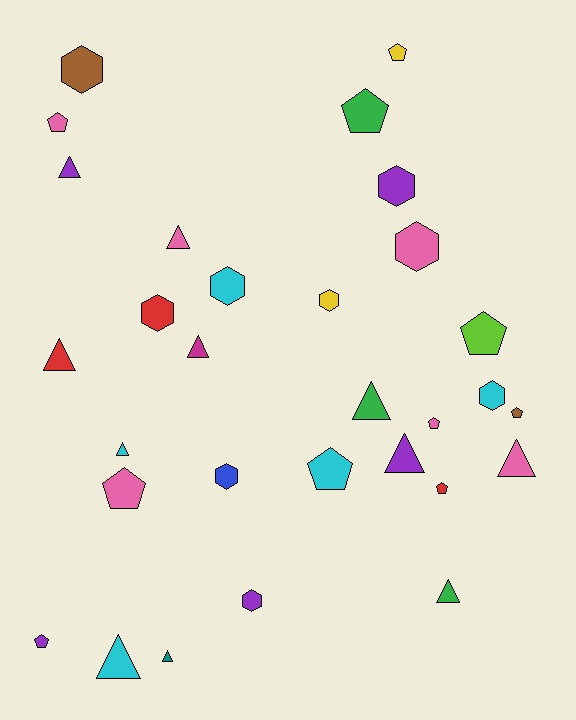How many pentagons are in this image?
There are 10 pentagons.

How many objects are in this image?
There are 30 objects.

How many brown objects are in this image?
There are 2 brown objects.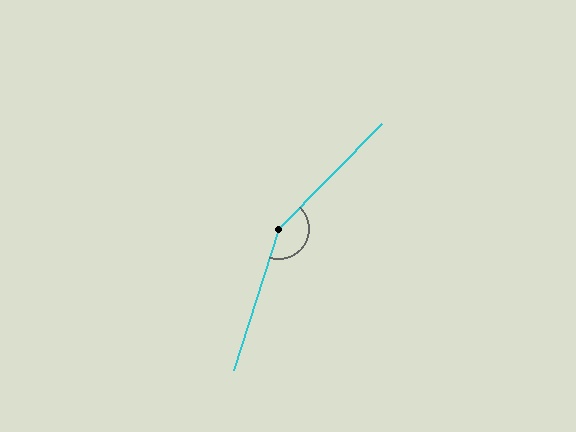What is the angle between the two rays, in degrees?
Approximately 153 degrees.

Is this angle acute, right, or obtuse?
It is obtuse.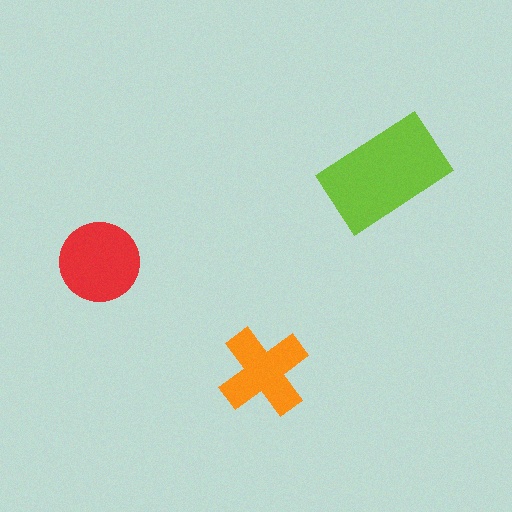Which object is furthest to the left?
The red circle is leftmost.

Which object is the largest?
The lime rectangle.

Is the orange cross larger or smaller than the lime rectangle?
Smaller.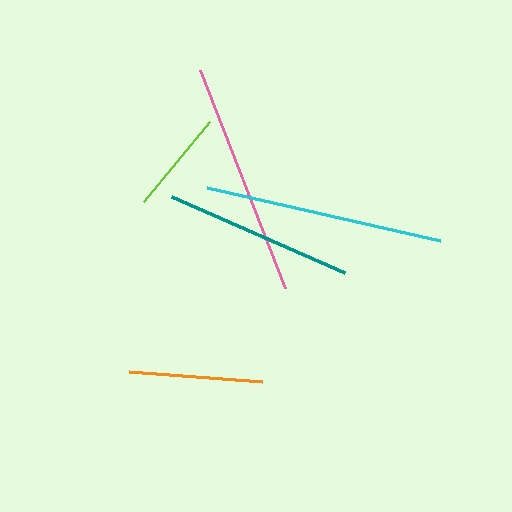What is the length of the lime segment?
The lime segment is approximately 104 pixels long.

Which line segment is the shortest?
The lime line is the shortest at approximately 104 pixels.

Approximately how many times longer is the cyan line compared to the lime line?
The cyan line is approximately 2.3 times the length of the lime line.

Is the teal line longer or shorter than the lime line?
The teal line is longer than the lime line.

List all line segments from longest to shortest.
From longest to shortest: cyan, pink, teal, orange, lime.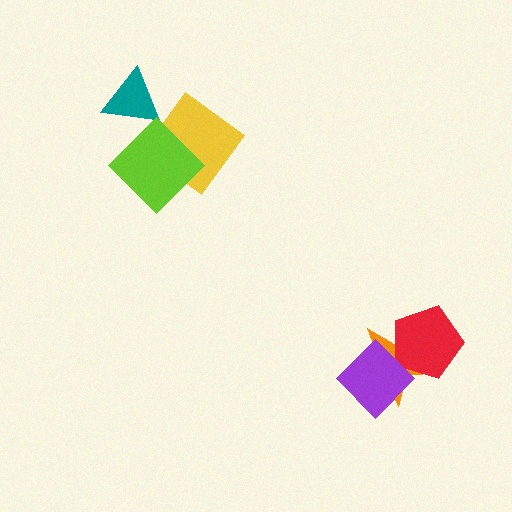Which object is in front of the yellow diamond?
The lime diamond is in front of the yellow diamond.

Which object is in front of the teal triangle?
The lime diamond is in front of the teal triangle.